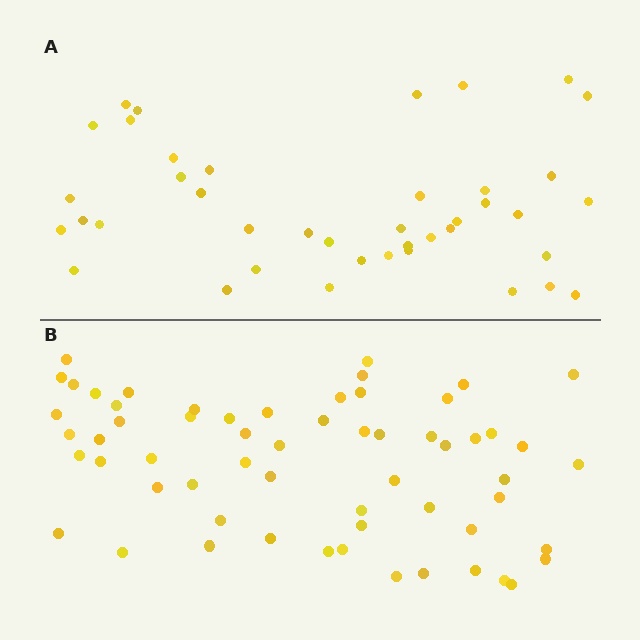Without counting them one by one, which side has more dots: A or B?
Region B (the bottom region) has more dots.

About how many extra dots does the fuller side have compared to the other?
Region B has approximately 20 more dots than region A.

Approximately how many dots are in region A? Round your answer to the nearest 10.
About 40 dots. (The exact count is 41, which rounds to 40.)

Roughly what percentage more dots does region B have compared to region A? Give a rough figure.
About 45% more.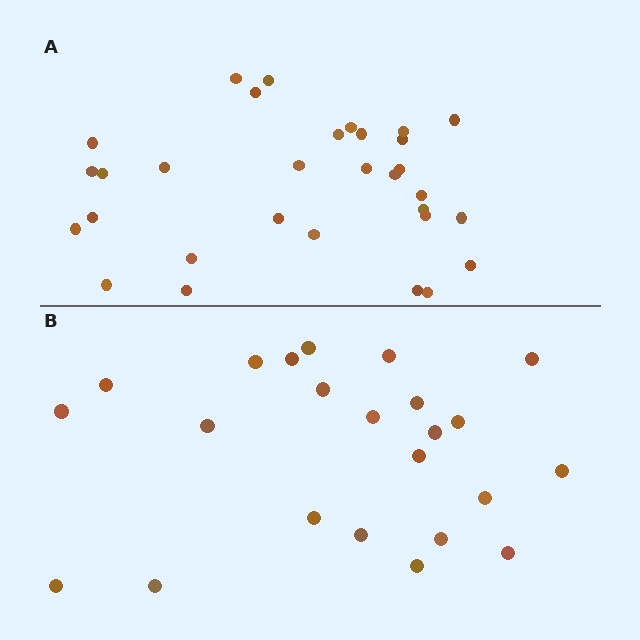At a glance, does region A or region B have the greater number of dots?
Region A (the top region) has more dots.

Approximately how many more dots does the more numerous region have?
Region A has roughly 8 or so more dots than region B.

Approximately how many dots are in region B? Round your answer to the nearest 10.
About 20 dots. (The exact count is 23, which rounds to 20.)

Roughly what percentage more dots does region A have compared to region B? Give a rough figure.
About 35% more.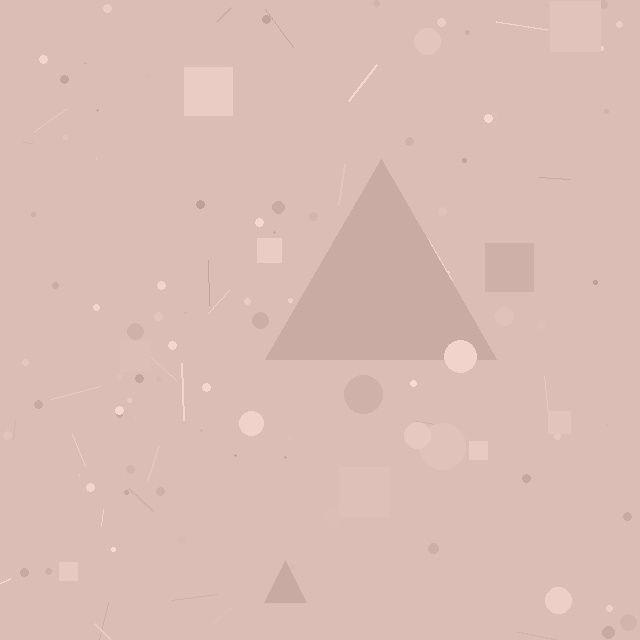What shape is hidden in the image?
A triangle is hidden in the image.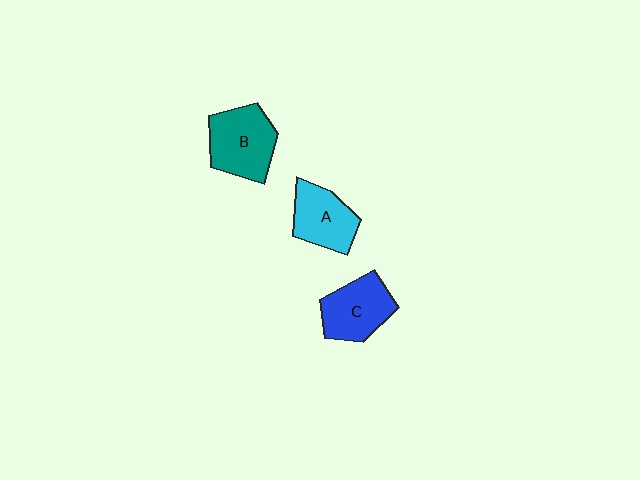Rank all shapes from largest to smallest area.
From largest to smallest: B (teal), C (blue), A (cyan).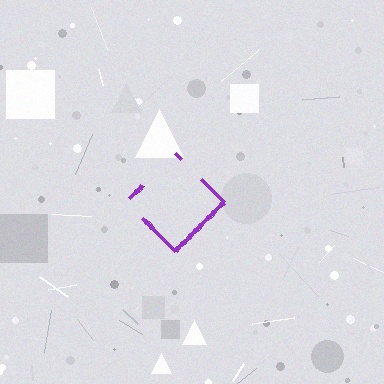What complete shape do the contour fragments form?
The contour fragments form a diamond.